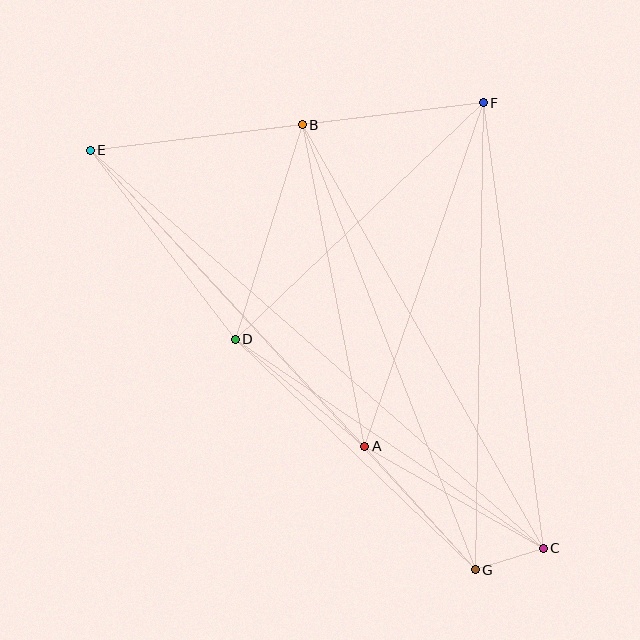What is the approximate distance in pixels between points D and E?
The distance between D and E is approximately 238 pixels.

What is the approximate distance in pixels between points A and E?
The distance between A and E is approximately 404 pixels.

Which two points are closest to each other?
Points C and G are closest to each other.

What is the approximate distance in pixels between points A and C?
The distance between A and C is approximately 205 pixels.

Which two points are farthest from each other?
Points C and E are farthest from each other.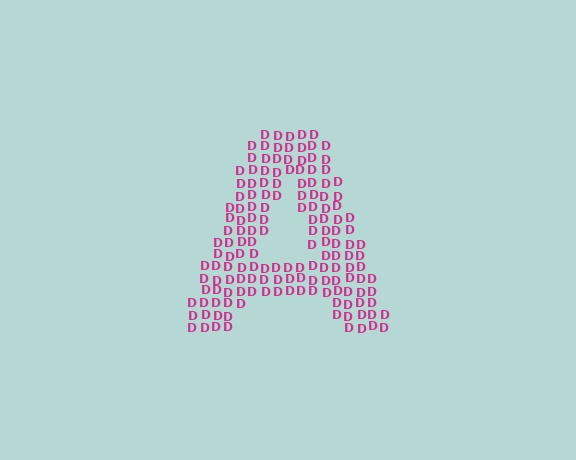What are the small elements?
The small elements are letter D's.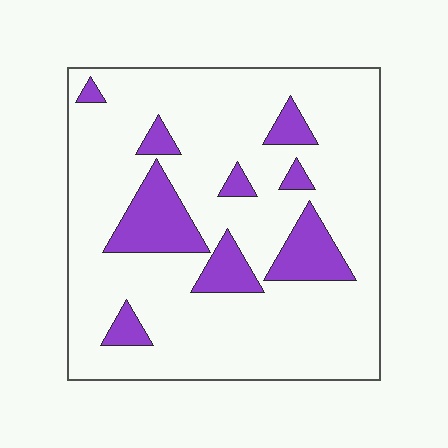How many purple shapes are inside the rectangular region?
9.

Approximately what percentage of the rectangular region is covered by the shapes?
Approximately 15%.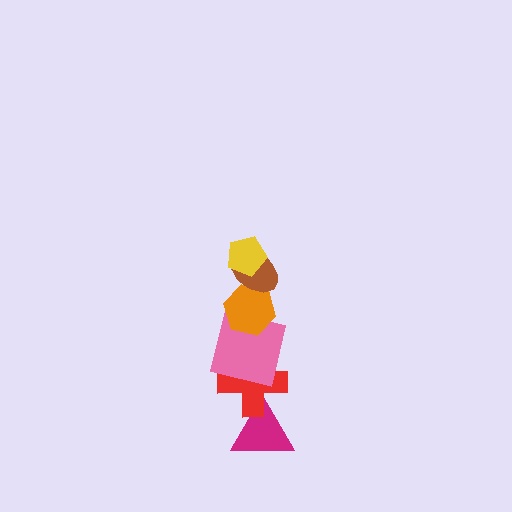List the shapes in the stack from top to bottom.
From top to bottom: the yellow pentagon, the brown ellipse, the orange hexagon, the pink square, the red cross, the magenta triangle.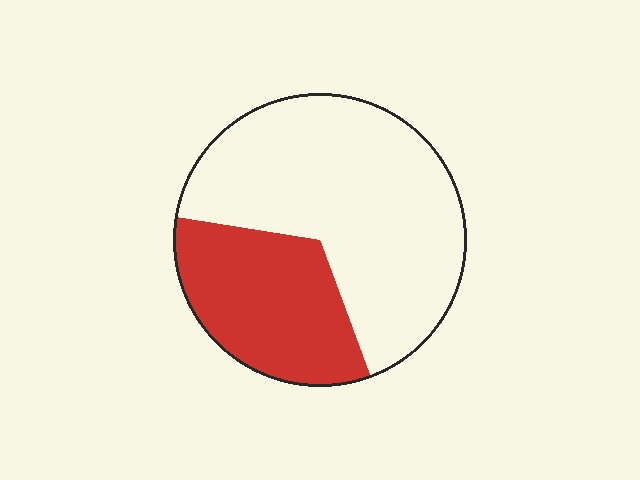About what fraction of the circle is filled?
About one third (1/3).